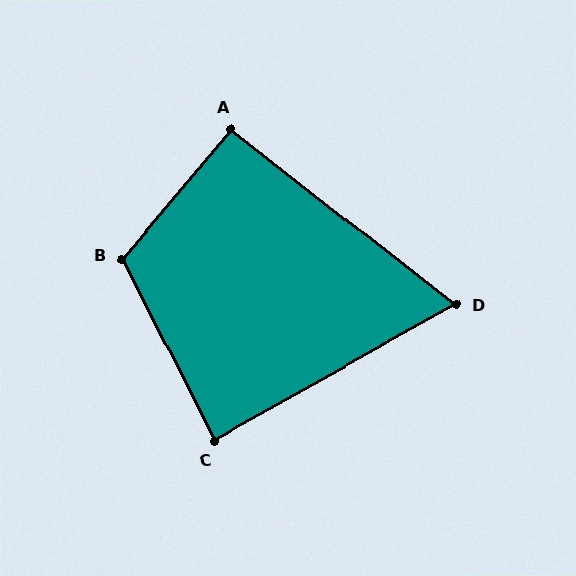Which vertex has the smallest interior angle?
D, at approximately 67 degrees.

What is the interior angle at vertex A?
Approximately 92 degrees (approximately right).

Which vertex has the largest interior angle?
B, at approximately 113 degrees.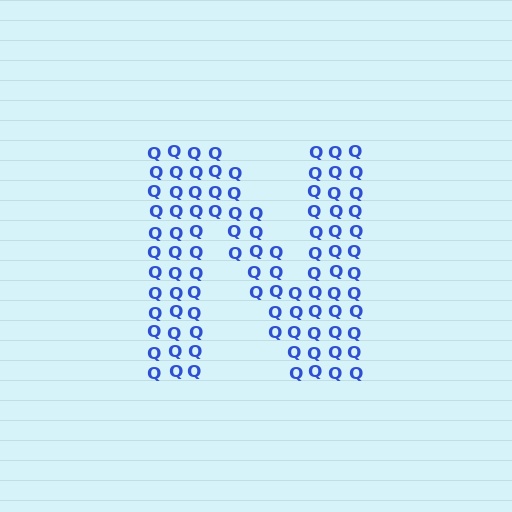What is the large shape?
The large shape is the letter N.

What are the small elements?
The small elements are letter Q's.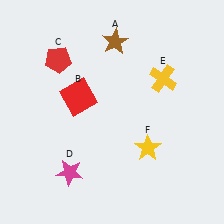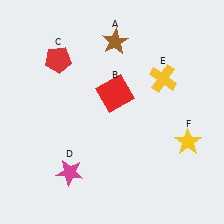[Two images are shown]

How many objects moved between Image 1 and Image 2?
2 objects moved between the two images.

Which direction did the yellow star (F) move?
The yellow star (F) moved right.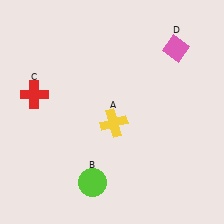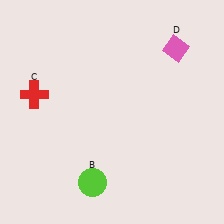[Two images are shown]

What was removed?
The yellow cross (A) was removed in Image 2.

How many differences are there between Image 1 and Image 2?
There is 1 difference between the two images.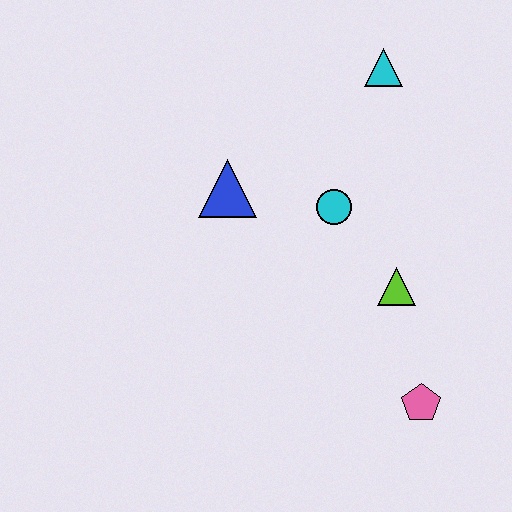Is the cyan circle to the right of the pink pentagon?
No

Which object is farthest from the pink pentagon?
The cyan triangle is farthest from the pink pentagon.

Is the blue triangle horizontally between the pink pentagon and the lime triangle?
No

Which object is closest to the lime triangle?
The cyan circle is closest to the lime triangle.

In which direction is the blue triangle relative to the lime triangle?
The blue triangle is to the left of the lime triangle.